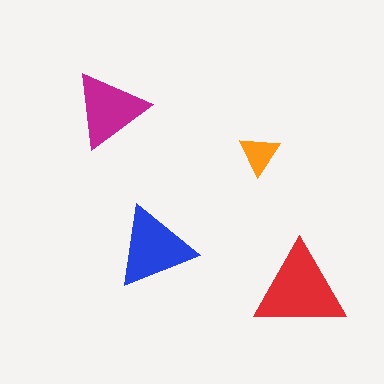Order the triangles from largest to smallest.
the red one, the blue one, the magenta one, the orange one.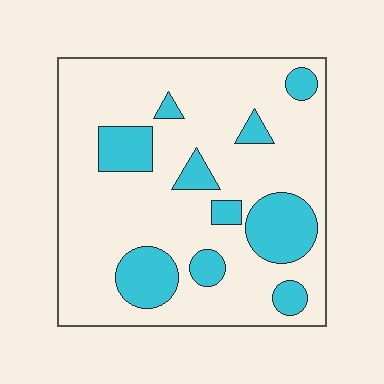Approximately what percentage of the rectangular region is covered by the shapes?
Approximately 20%.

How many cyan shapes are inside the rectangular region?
10.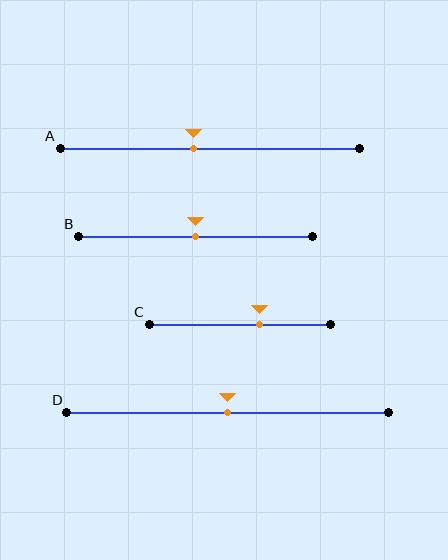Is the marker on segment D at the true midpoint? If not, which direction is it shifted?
Yes, the marker on segment D is at the true midpoint.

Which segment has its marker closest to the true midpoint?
Segment B has its marker closest to the true midpoint.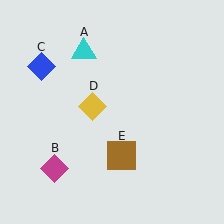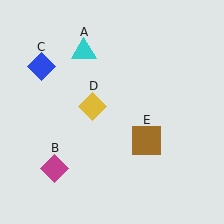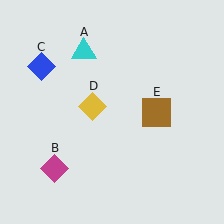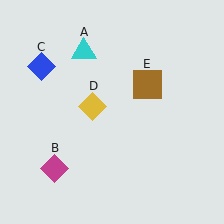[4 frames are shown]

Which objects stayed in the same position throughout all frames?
Cyan triangle (object A) and magenta diamond (object B) and blue diamond (object C) and yellow diamond (object D) remained stationary.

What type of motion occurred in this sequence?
The brown square (object E) rotated counterclockwise around the center of the scene.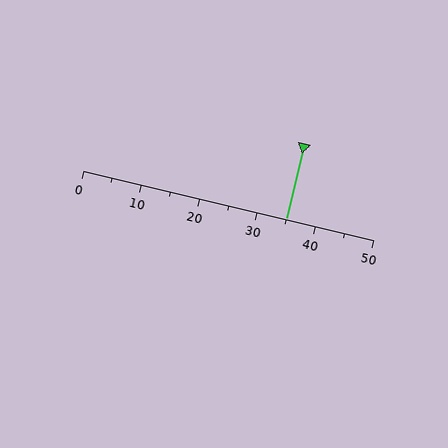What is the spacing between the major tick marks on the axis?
The major ticks are spaced 10 apart.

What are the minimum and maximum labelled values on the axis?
The axis runs from 0 to 50.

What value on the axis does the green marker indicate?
The marker indicates approximately 35.